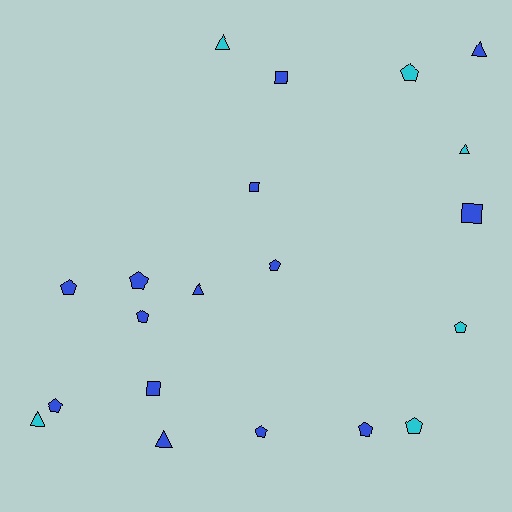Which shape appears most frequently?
Pentagon, with 10 objects.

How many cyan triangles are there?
There are 3 cyan triangles.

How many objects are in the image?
There are 20 objects.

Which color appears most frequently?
Blue, with 14 objects.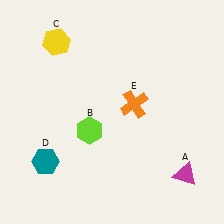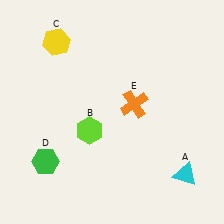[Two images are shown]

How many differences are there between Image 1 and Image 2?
There are 2 differences between the two images.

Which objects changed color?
A changed from magenta to cyan. D changed from teal to green.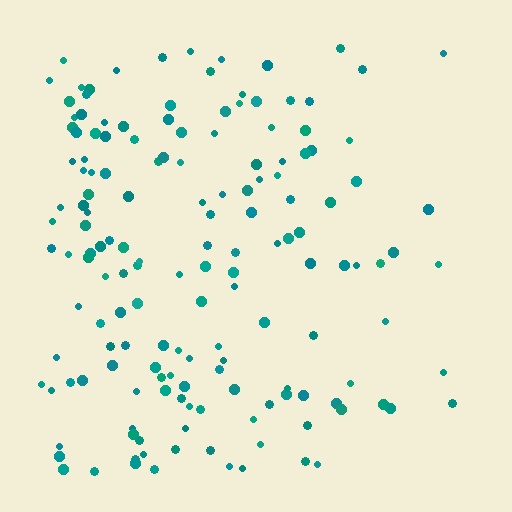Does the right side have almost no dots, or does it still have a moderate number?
Still a moderate number, just noticeably fewer than the left.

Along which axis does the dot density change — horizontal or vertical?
Horizontal.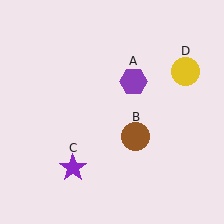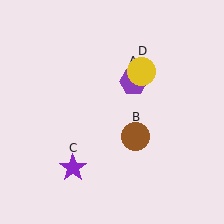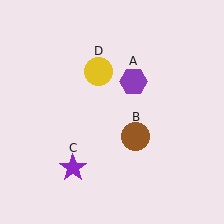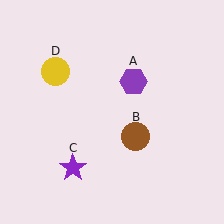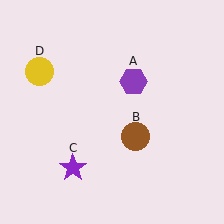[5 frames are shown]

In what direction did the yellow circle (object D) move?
The yellow circle (object D) moved left.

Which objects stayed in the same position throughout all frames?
Purple hexagon (object A) and brown circle (object B) and purple star (object C) remained stationary.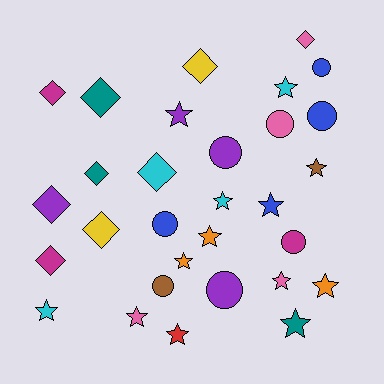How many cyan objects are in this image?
There are 4 cyan objects.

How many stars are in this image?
There are 13 stars.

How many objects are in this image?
There are 30 objects.